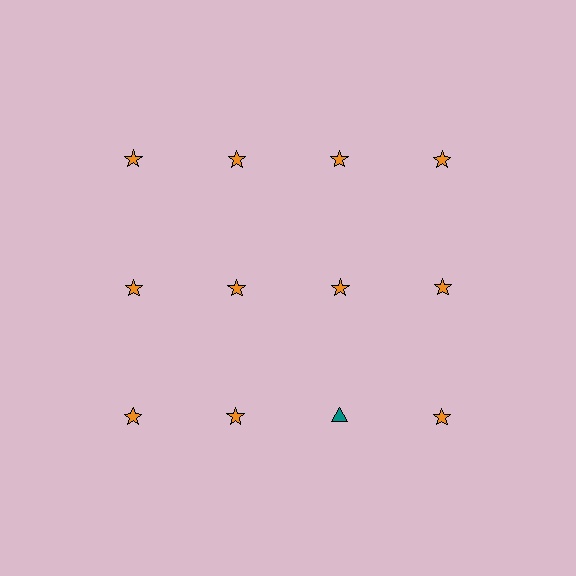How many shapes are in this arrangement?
There are 12 shapes arranged in a grid pattern.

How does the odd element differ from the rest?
It differs in both color (teal instead of orange) and shape (triangle instead of star).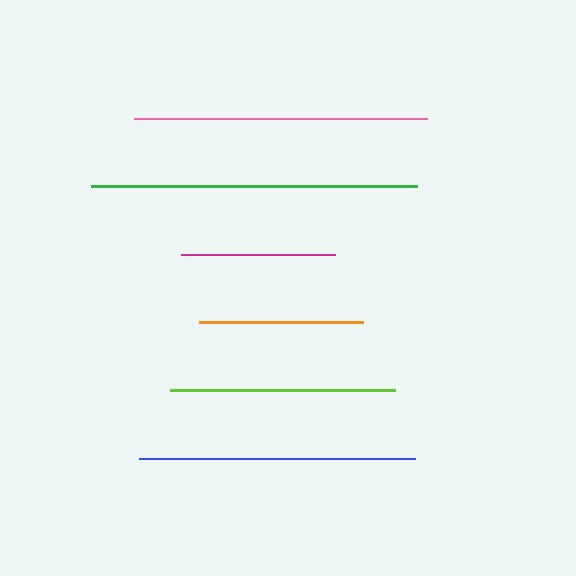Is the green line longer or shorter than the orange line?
The green line is longer than the orange line.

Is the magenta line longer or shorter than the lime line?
The lime line is longer than the magenta line.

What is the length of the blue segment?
The blue segment is approximately 276 pixels long.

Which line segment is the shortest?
The magenta line is the shortest at approximately 154 pixels.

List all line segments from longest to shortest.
From longest to shortest: green, pink, blue, lime, orange, magenta.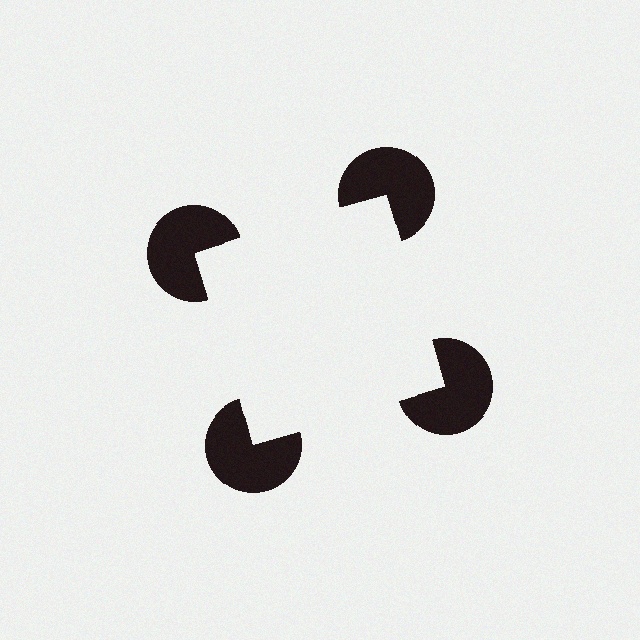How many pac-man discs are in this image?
There are 4 — one at each vertex of the illusory square.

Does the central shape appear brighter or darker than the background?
It typically appears slightly brighter than the background, even though no actual brightness change is drawn.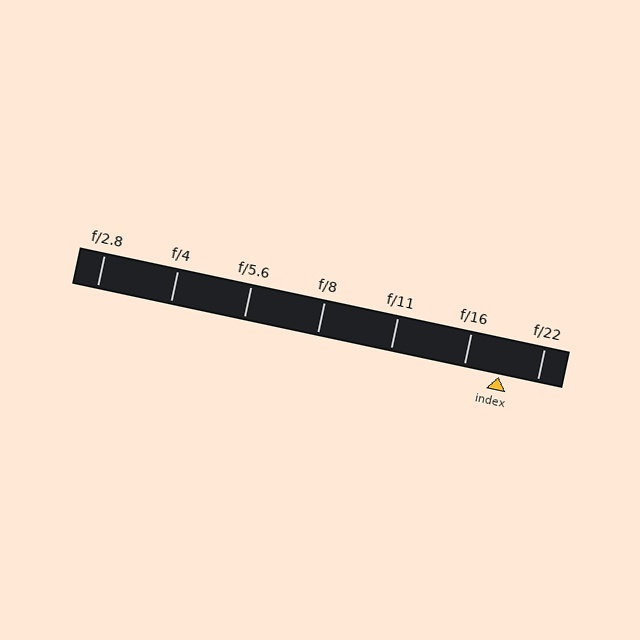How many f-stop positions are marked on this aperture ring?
There are 7 f-stop positions marked.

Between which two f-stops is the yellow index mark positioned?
The index mark is between f/16 and f/22.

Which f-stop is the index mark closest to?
The index mark is closest to f/16.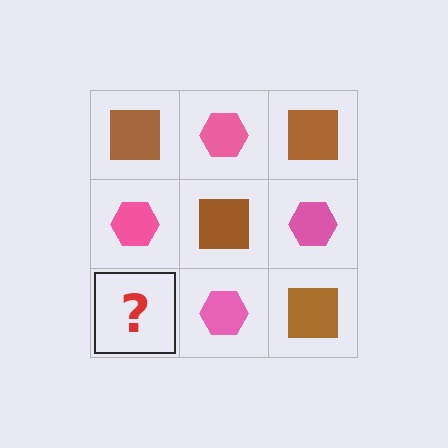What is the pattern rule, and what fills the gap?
The rule is that it alternates brown square and pink hexagon in a checkerboard pattern. The gap should be filled with a brown square.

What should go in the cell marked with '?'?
The missing cell should contain a brown square.